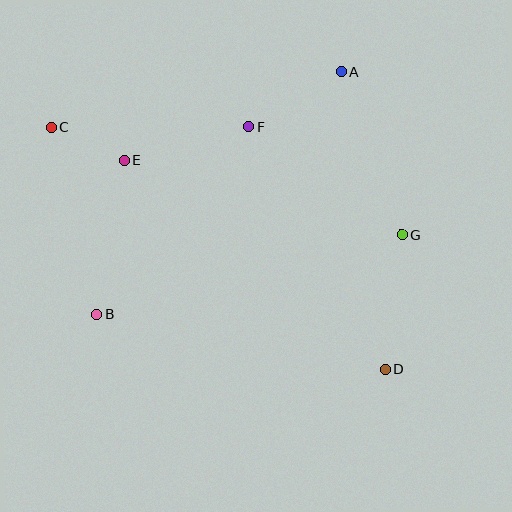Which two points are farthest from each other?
Points C and D are farthest from each other.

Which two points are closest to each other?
Points C and E are closest to each other.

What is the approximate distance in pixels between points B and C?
The distance between B and C is approximately 192 pixels.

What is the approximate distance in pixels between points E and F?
The distance between E and F is approximately 129 pixels.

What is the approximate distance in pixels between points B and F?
The distance between B and F is approximately 241 pixels.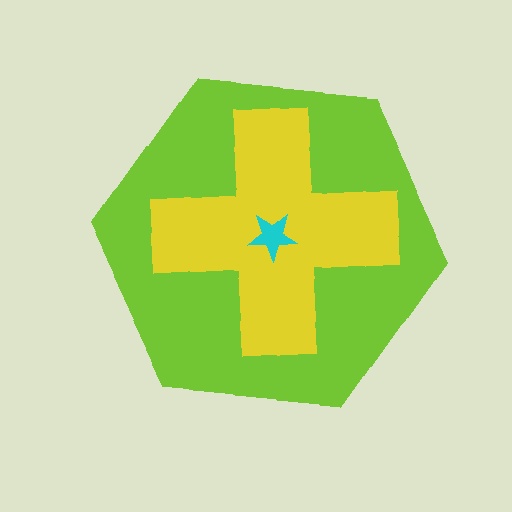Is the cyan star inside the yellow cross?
Yes.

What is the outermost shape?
The lime hexagon.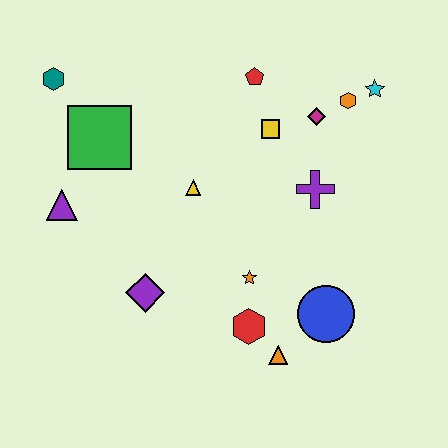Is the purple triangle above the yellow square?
No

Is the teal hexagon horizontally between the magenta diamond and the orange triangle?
No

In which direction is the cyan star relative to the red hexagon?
The cyan star is above the red hexagon.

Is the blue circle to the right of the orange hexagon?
No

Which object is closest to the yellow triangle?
The yellow square is closest to the yellow triangle.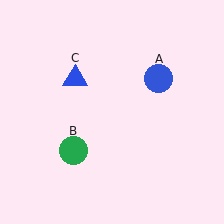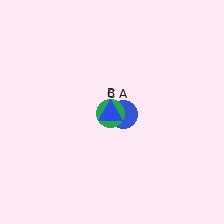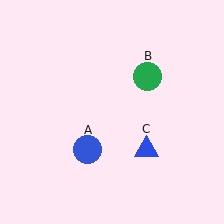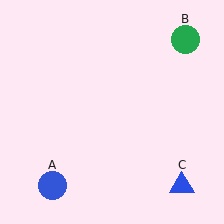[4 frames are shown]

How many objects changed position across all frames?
3 objects changed position: blue circle (object A), green circle (object B), blue triangle (object C).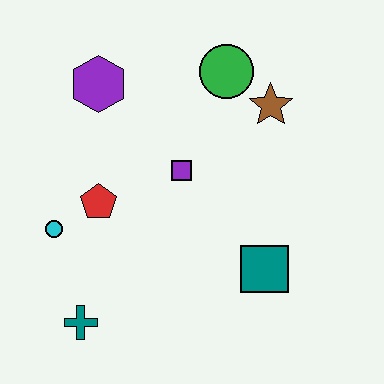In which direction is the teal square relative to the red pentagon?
The teal square is to the right of the red pentagon.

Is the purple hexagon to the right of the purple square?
No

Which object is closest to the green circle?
The brown star is closest to the green circle.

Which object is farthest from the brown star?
The teal cross is farthest from the brown star.